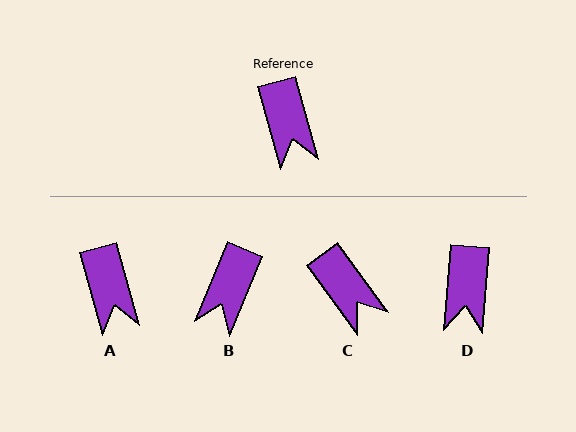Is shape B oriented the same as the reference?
No, it is off by about 38 degrees.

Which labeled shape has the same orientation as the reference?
A.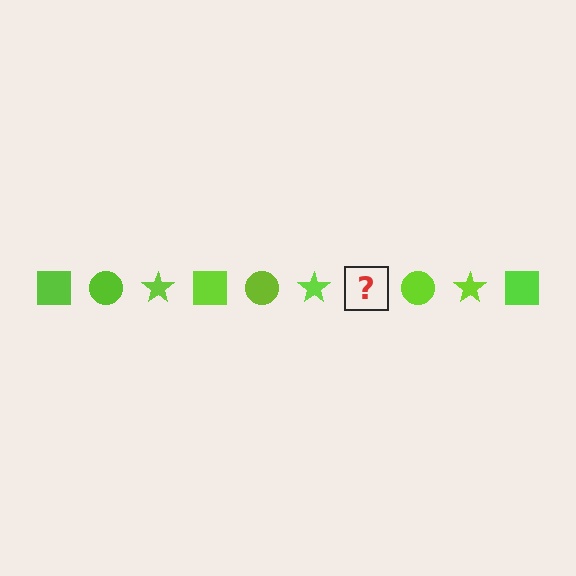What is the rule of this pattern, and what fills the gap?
The rule is that the pattern cycles through square, circle, star shapes in lime. The gap should be filled with a lime square.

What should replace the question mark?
The question mark should be replaced with a lime square.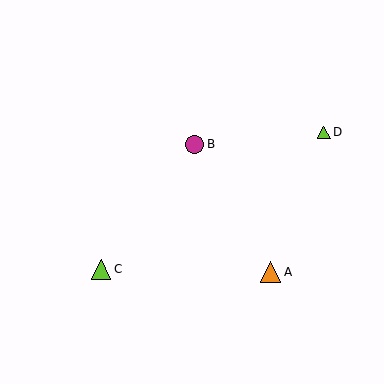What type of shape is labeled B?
Shape B is a magenta circle.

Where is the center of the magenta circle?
The center of the magenta circle is at (195, 144).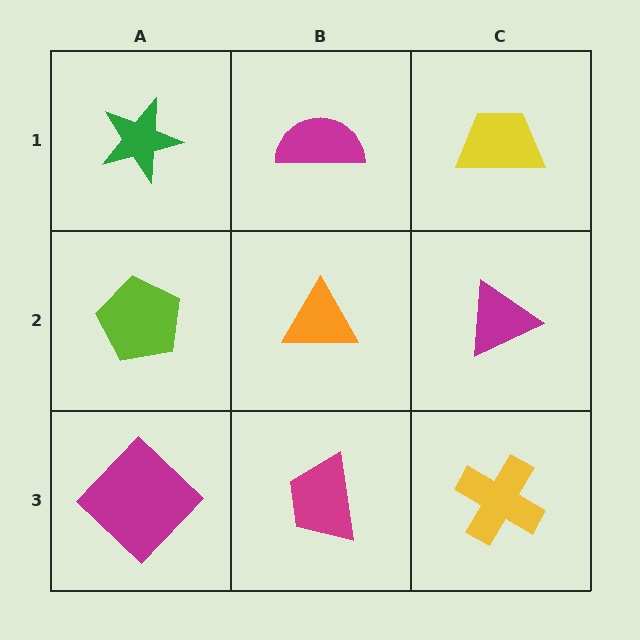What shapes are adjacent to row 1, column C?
A magenta triangle (row 2, column C), a magenta semicircle (row 1, column B).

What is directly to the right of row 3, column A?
A magenta trapezoid.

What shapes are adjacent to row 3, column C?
A magenta triangle (row 2, column C), a magenta trapezoid (row 3, column B).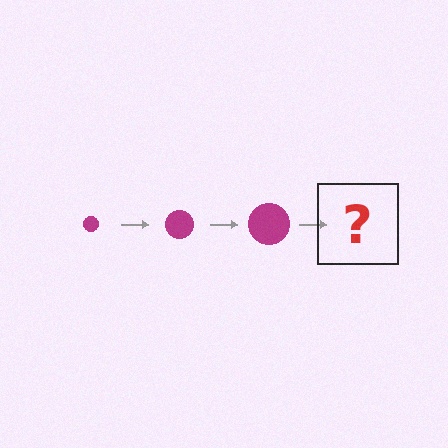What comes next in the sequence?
The next element should be a magenta circle, larger than the previous one.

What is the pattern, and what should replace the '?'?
The pattern is that the circle gets progressively larger each step. The '?' should be a magenta circle, larger than the previous one.